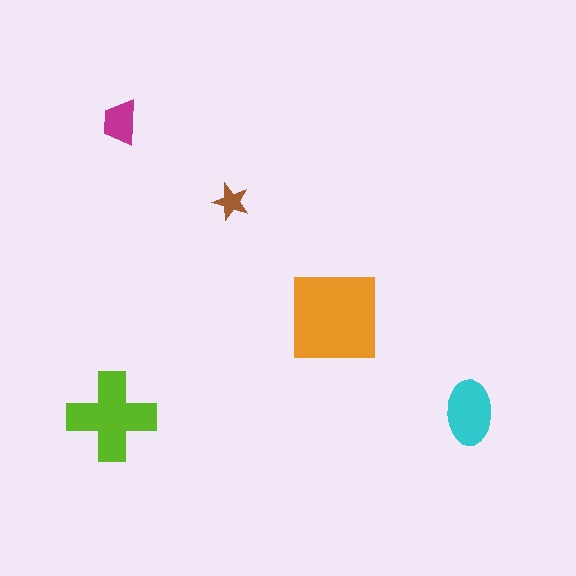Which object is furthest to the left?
The lime cross is leftmost.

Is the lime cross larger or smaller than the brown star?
Larger.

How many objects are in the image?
There are 5 objects in the image.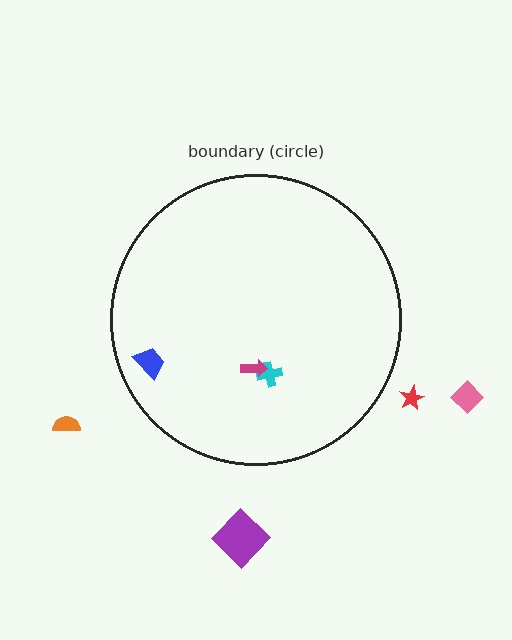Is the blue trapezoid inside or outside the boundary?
Inside.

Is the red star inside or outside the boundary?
Outside.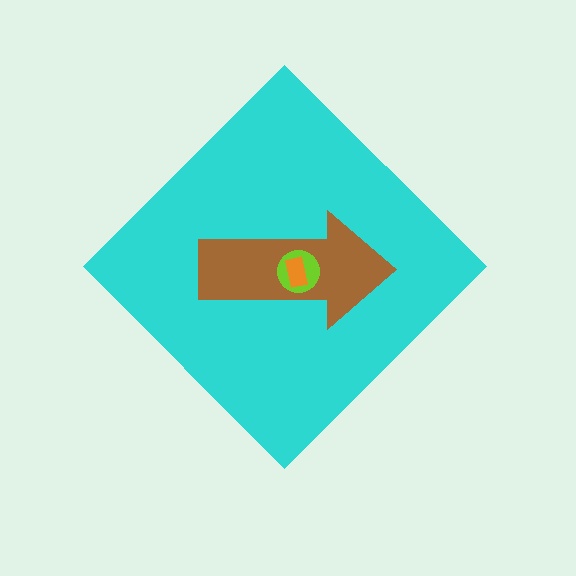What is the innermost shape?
The orange rectangle.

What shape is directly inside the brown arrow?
The lime circle.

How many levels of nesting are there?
4.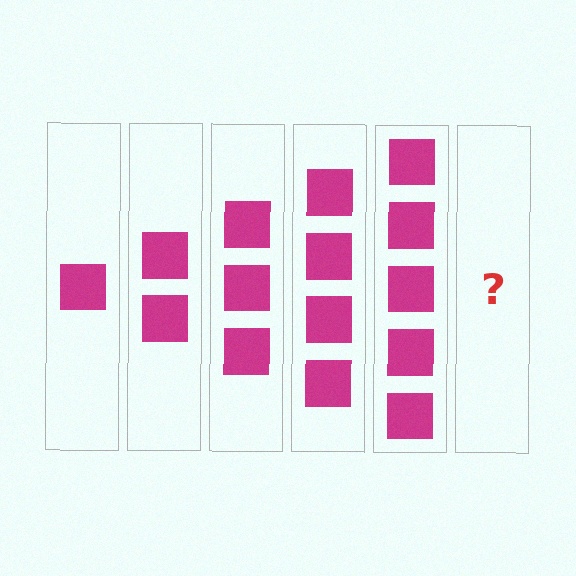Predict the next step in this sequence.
The next step is 6 squares.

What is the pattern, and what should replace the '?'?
The pattern is that each step adds one more square. The '?' should be 6 squares.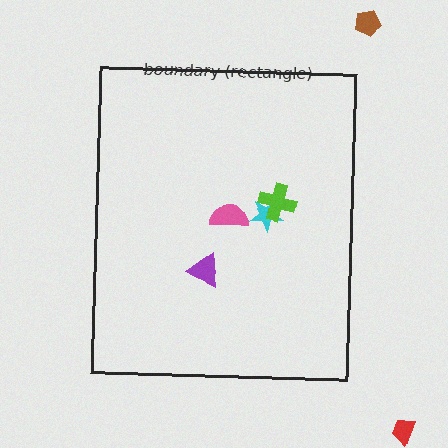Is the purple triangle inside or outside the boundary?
Inside.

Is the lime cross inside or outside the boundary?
Inside.